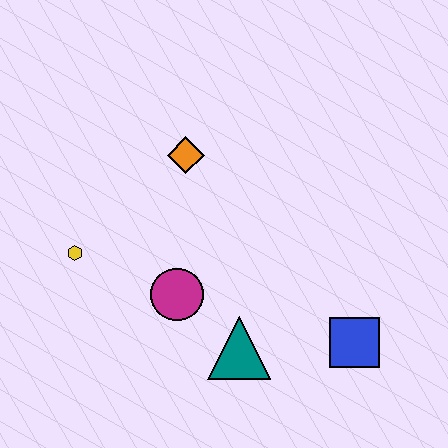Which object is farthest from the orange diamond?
The blue square is farthest from the orange diamond.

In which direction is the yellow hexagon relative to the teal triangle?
The yellow hexagon is to the left of the teal triangle.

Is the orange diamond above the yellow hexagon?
Yes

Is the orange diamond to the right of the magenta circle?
Yes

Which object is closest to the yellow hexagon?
The magenta circle is closest to the yellow hexagon.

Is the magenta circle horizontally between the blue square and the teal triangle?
No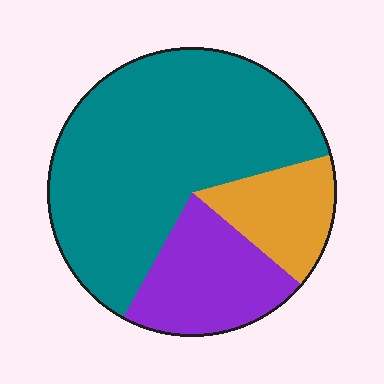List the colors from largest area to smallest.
From largest to smallest: teal, purple, orange.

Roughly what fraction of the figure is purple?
Purple takes up less than a quarter of the figure.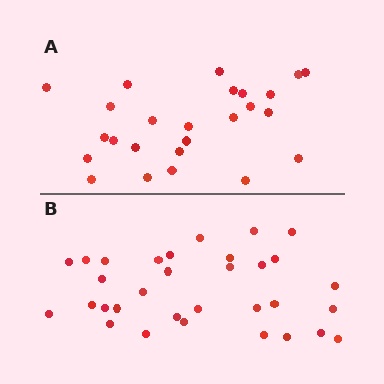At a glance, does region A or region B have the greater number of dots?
Region B (the bottom region) has more dots.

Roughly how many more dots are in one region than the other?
Region B has roughly 8 or so more dots than region A.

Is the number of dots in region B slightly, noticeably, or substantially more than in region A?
Region B has noticeably more, but not dramatically so. The ratio is roughly 1.3 to 1.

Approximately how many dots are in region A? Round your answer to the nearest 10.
About 20 dots. (The exact count is 25, which rounds to 20.)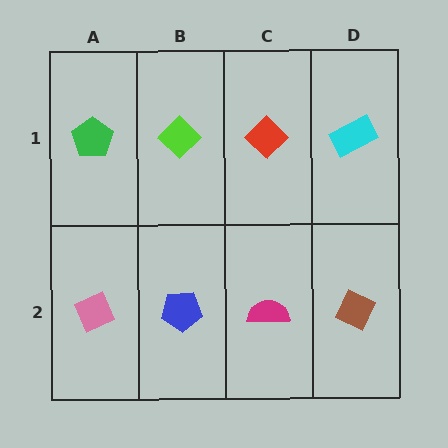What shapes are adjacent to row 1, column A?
A pink diamond (row 2, column A), a lime diamond (row 1, column B).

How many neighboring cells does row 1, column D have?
2.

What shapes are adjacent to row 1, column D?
A brown diamond (row 2, column D), a red diamond (row 1, column C).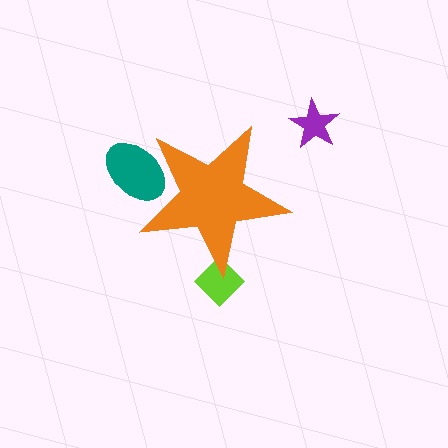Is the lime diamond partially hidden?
Yes, the lime diamond is partially hidden behind the orange star.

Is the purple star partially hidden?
No, the purple star is fully visible.